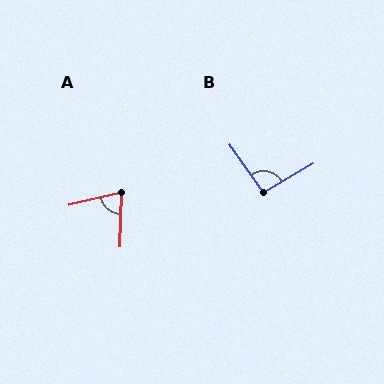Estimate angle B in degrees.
Approximately 95 degrees.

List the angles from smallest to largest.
A (74°), B (95°).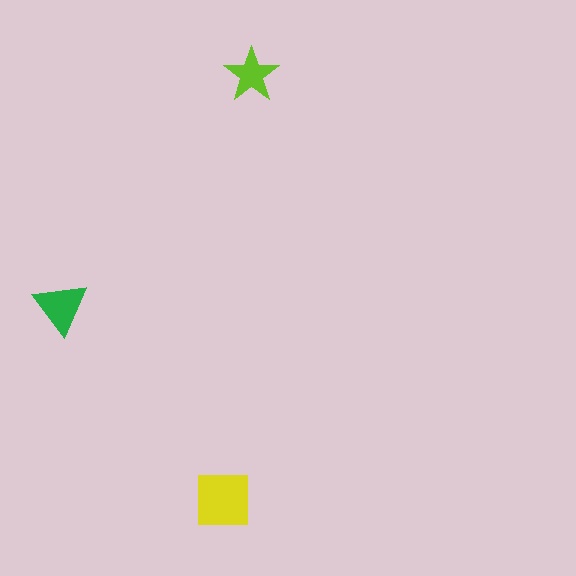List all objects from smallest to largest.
The lime star, the green triangle, the yellow square.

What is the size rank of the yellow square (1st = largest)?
1st.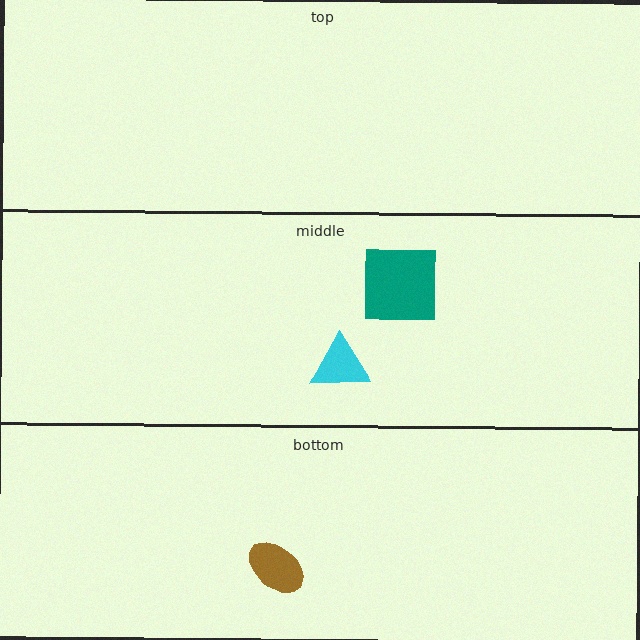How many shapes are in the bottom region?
1.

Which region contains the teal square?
The middle region.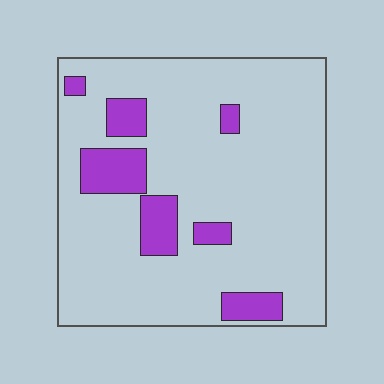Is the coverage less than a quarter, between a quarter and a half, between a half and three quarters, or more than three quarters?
Less than a quarter.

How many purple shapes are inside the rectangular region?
7.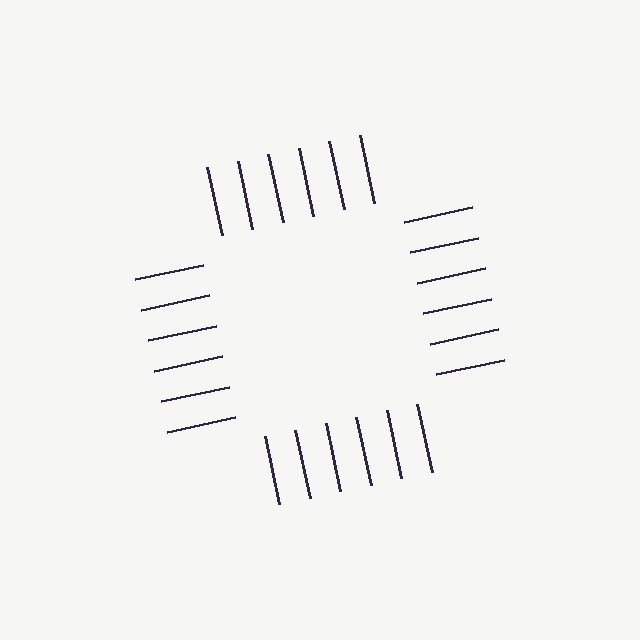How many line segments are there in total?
24 — 6 along each of the 4 edges.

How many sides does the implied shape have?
4 sides — the line-ends trace a square.